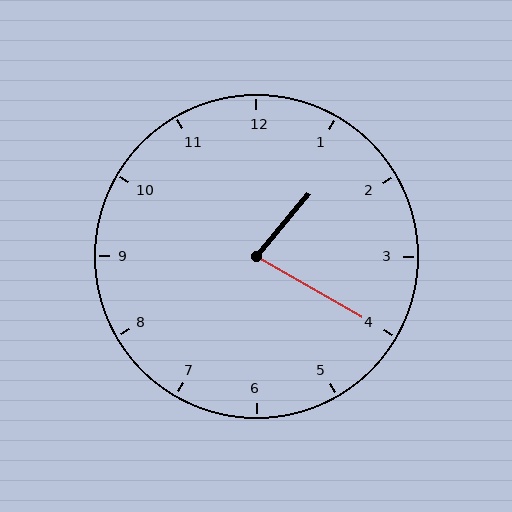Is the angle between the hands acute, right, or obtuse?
It is acute.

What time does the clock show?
1:20.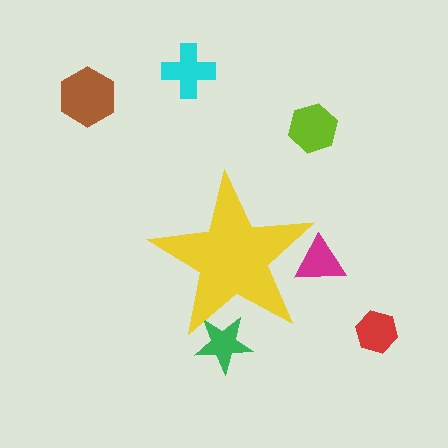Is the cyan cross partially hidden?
No, the cyan cross is fully visible.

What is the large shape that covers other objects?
A yellow star.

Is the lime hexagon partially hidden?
No, the lime hexagon is fully visible.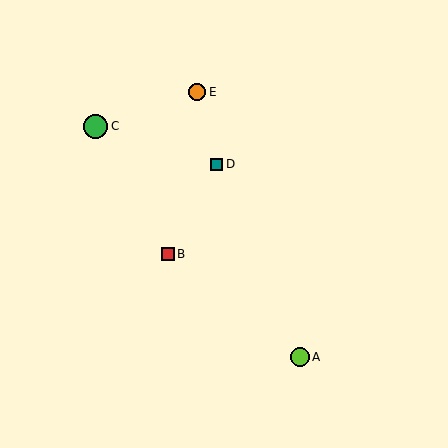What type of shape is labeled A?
Shape A is a lime circle.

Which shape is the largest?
The green circle (labeled C) is the largest.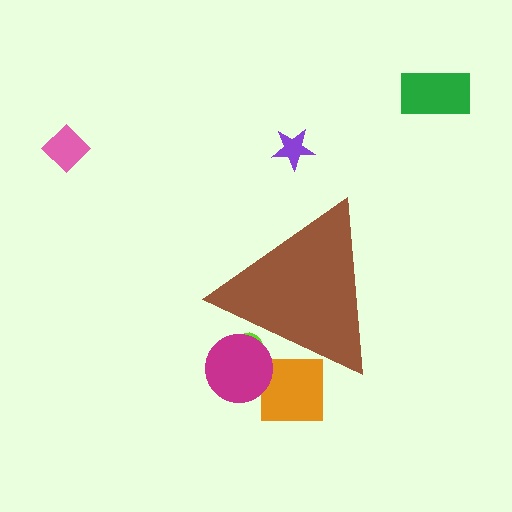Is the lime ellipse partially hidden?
Yes, the lime ellipse is partially hidden behind the brown triangle.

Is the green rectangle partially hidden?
No, the green rectangle is fully visible.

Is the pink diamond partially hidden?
No, the pink diamond is fully visible.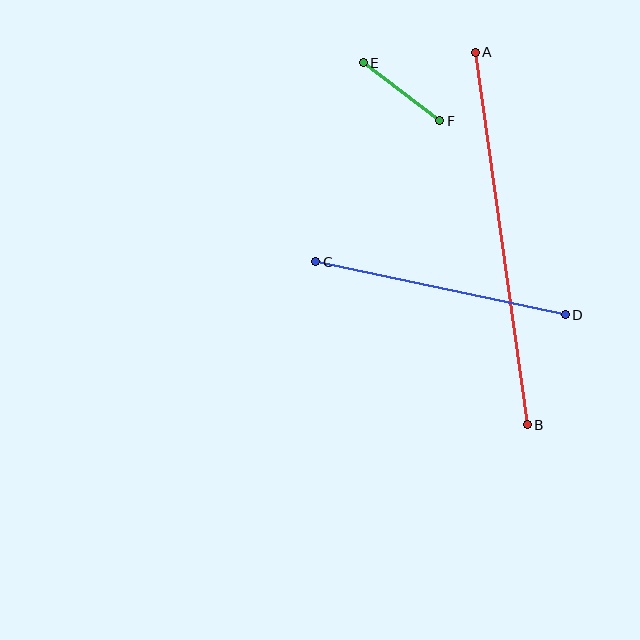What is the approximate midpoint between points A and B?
The midpoint is at approximately (501, 238) pixels.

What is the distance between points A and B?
The distance is approximately 376 pixels.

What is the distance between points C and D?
The distance is approximately 255 pixels.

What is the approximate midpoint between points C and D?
The midpoint is at approximately (441, 288) pixels.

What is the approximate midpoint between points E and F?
The midpoint is at approximately (401, 92) pixels.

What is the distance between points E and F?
The distance is approximately 96 pixels.